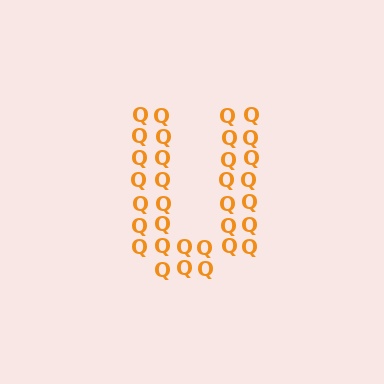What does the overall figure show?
The overall figure shows the letter U.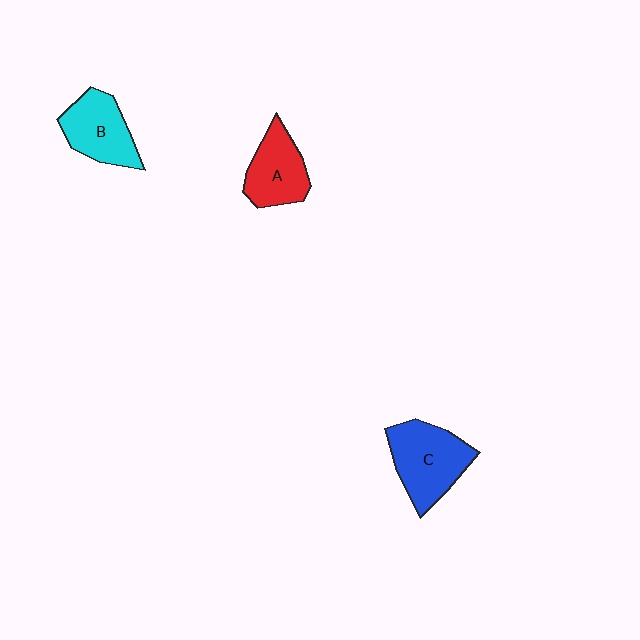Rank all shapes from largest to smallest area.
From largest to smallest: C (blue), B (cyan), A (red).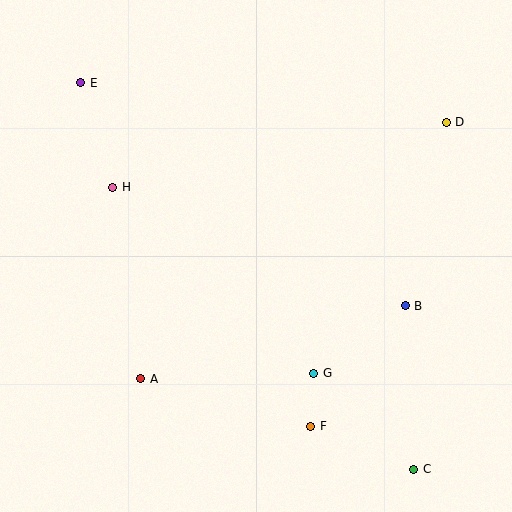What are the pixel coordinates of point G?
Point G is at (314, 373).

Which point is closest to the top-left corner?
Point E is closest to the top-left corner.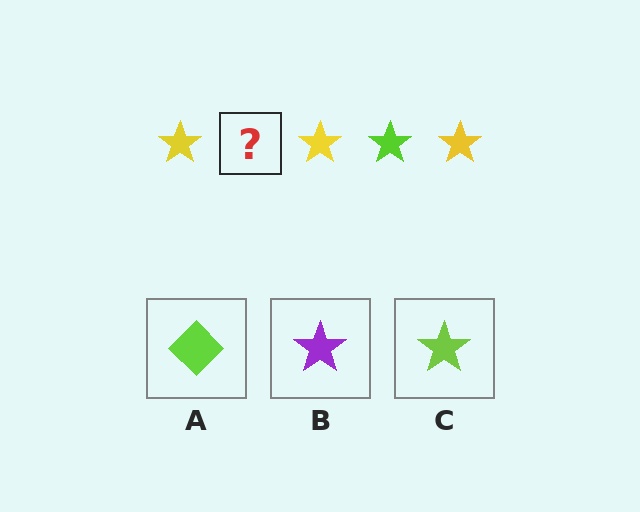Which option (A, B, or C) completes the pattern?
C.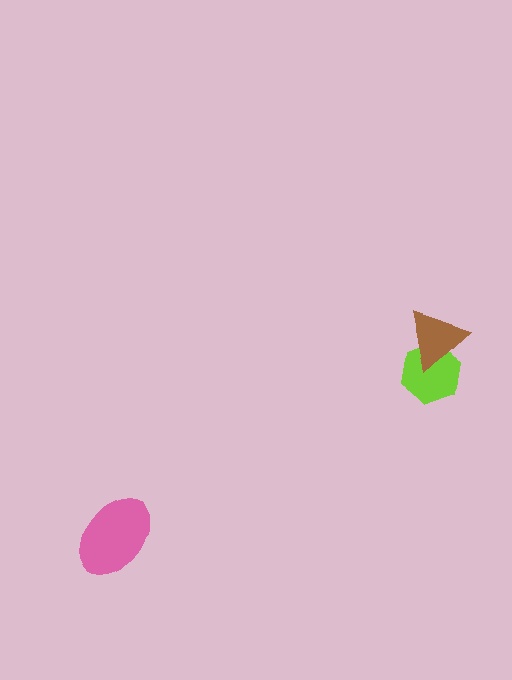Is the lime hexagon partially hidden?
Yes, it is partially covered by another shape.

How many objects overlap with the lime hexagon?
1 object overlaps with the lime hexagon.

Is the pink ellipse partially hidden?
No, no other shape covers it.